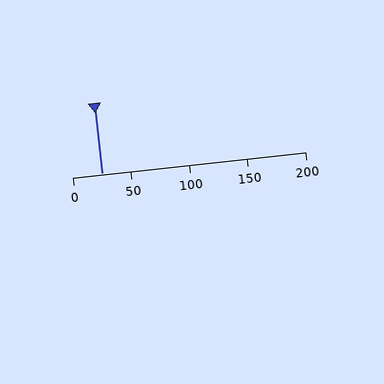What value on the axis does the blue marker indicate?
The marker indicates approximately 25.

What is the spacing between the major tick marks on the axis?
The major ticks are spaced 50 apart.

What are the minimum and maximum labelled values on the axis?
The axis runs from 0 to 200.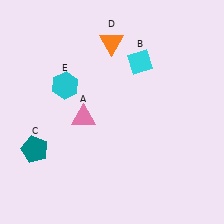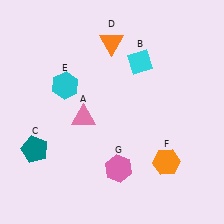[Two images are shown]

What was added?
An orange hexagon (F), a pink hexagon (G) were added in Image 2.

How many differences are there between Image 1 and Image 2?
There are 2 differences between the two images.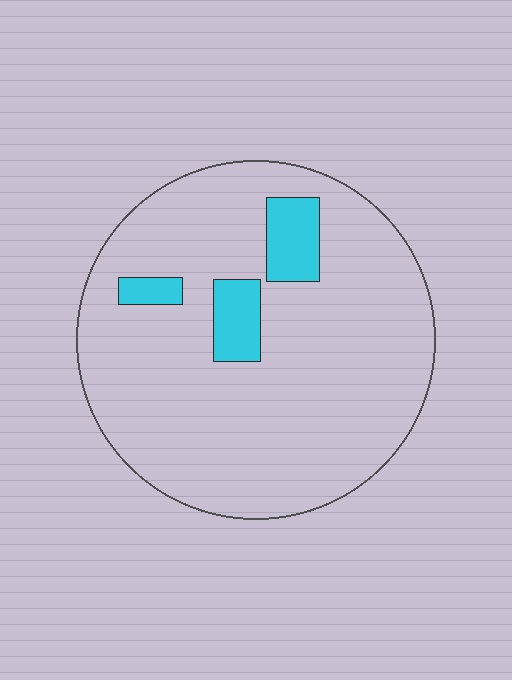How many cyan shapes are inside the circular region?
3.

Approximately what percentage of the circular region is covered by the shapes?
Approximately 10%.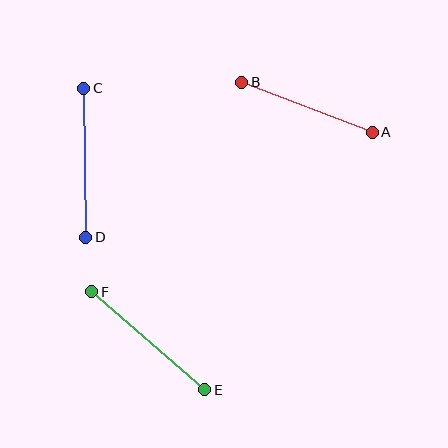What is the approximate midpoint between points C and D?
The midpoint is at approximately (85, 163) pixels.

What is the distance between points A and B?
The distance is approximately 140 pixels.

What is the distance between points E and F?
The distance is approximately 150 pixels.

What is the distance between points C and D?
The distance is approximately 149 pixels.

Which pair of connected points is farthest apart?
Points E and F are farthest apart.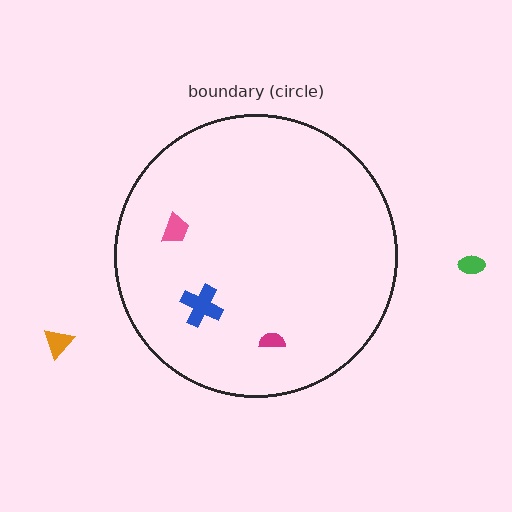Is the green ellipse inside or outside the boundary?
Outside.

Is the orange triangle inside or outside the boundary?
Outside.